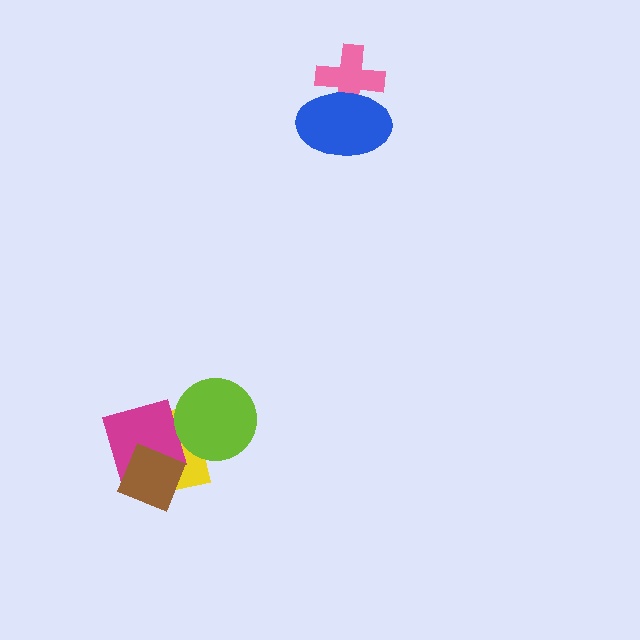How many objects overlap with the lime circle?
1 object overlaps with the lime circle.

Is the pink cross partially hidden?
Yes, it is partially covered by another shape.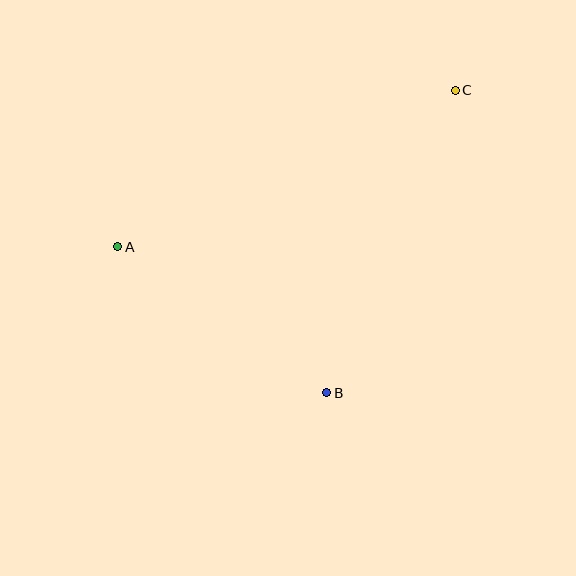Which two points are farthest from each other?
Points A and C are farthest from each other.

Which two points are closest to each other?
Points A and B are closest to each other.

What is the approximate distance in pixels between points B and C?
The distance between B and C is approximately 329 pixels.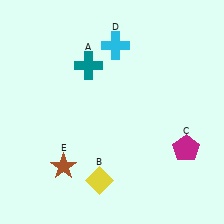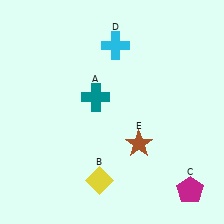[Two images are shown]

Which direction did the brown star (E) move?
The brown star (E) moved right.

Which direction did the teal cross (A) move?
The teal cross (A) moved down.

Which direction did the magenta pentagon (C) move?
The magenta pentagon (C) moved down.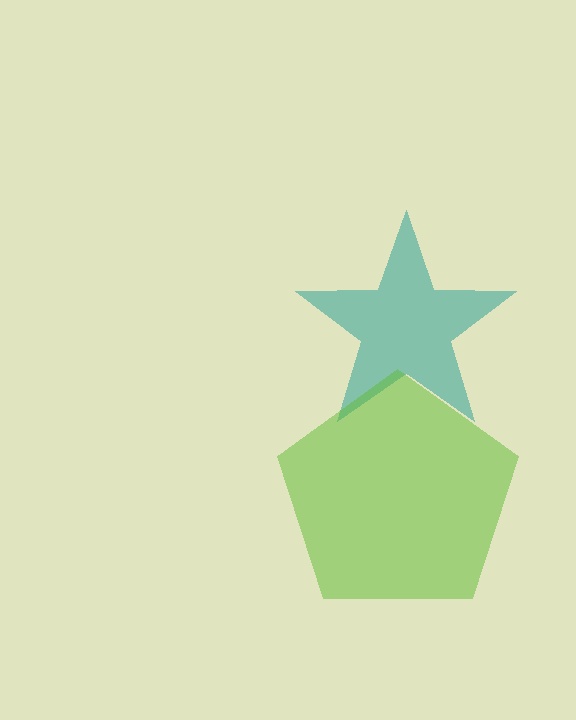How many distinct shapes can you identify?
There are 2 distinct shapes: a teal star, a lime pentagon.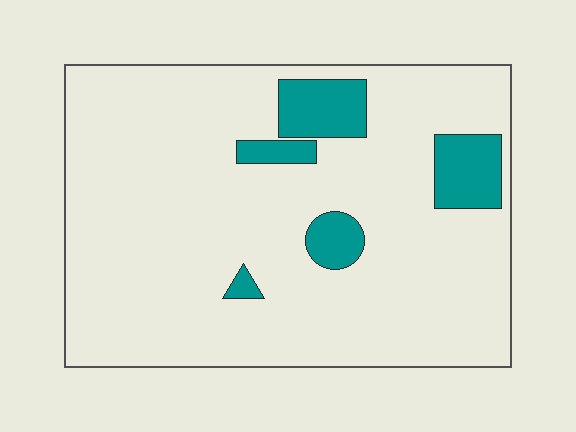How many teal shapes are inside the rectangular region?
5.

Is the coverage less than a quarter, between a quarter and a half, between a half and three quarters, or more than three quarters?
Less than a quarter.